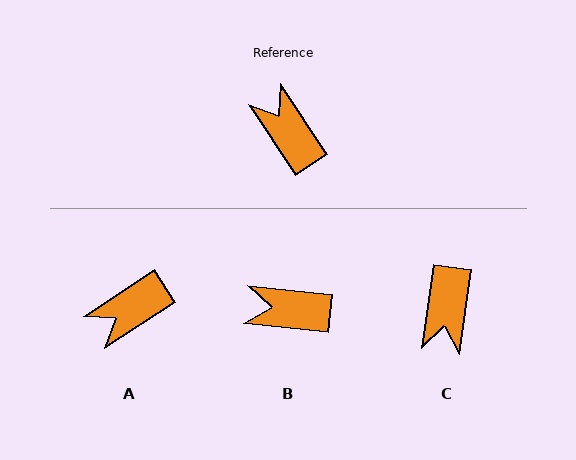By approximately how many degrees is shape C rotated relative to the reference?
Approximately 138 degrees counter-clockwise.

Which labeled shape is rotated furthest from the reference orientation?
C, about 138 degrees away.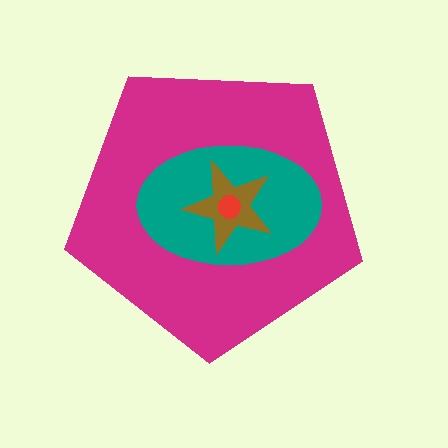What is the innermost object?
The red circle.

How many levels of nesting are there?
4.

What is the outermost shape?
The magenta pentagon.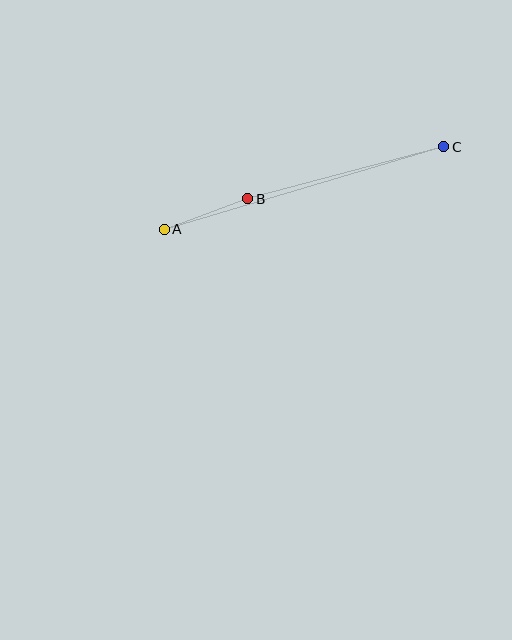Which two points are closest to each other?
Points A and B are closest to each other.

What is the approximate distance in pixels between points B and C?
The distance between B and C is approximately 203 pixels.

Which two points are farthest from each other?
Points A and C are farthest from each other.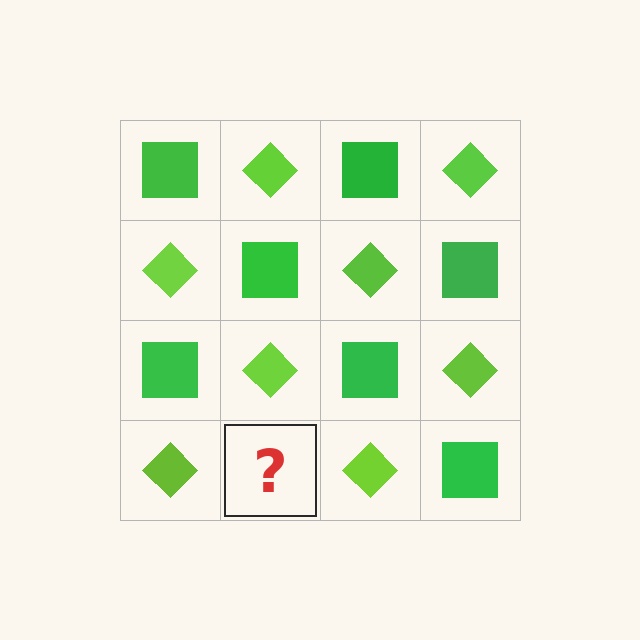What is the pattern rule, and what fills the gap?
The rule is that it alternates green square and lime diamond in a checkerboard pattern. The gap should be filled with a green square.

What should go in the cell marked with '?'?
The missing cell should contain a green square.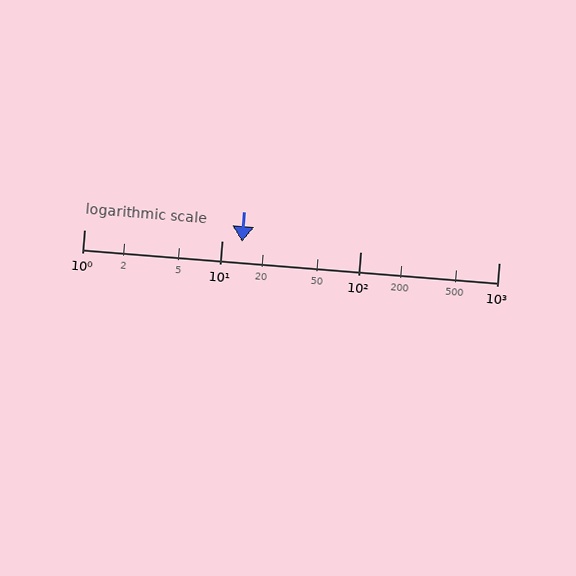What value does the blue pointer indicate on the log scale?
The pointer indicates approximately 14.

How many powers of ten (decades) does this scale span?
The scale spans 3 decades, from 1 to 1000.